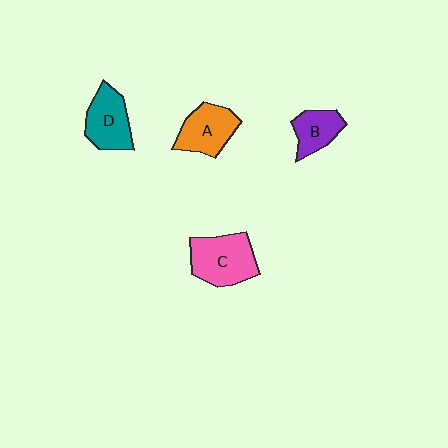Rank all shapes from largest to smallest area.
From largest to smallest: C (pink), A (orange), D (teal), B (purple).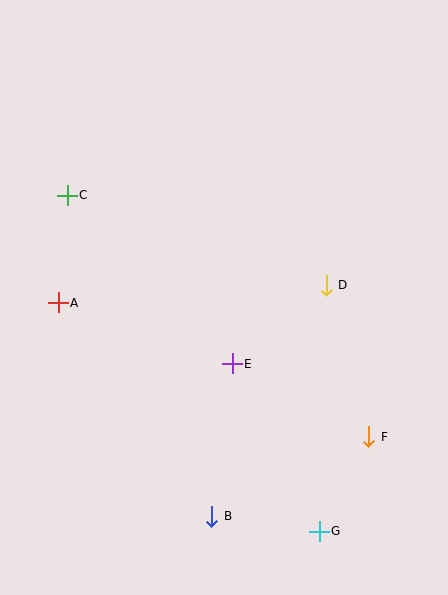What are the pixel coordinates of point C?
Point C is at (67, 195).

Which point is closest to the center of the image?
Point E at (232, 364) is closest to the center.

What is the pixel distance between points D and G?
The distance between D and G is 247 pixels.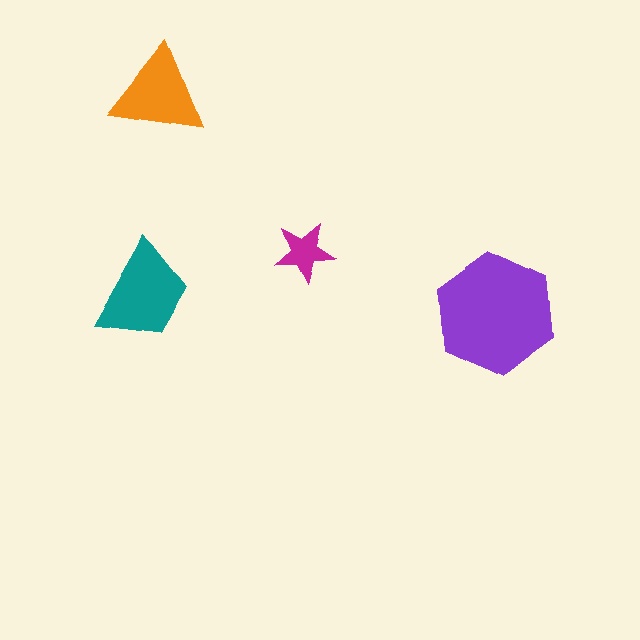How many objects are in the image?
There are 4 objects in the image.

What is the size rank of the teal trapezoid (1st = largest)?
2nd.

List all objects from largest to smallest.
The purple hexagon, the teal trapezoid, the orange triangle, the magenta star.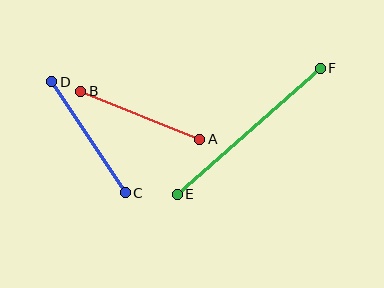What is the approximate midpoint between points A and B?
The midpoint is at approximately (140, 115) pixels.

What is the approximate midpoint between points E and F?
The midpoint is at approximately (249, 131) pixels.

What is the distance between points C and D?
The distance is approximately 133 pixels.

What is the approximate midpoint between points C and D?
The midpoint is at approximately (88, 137) pixels.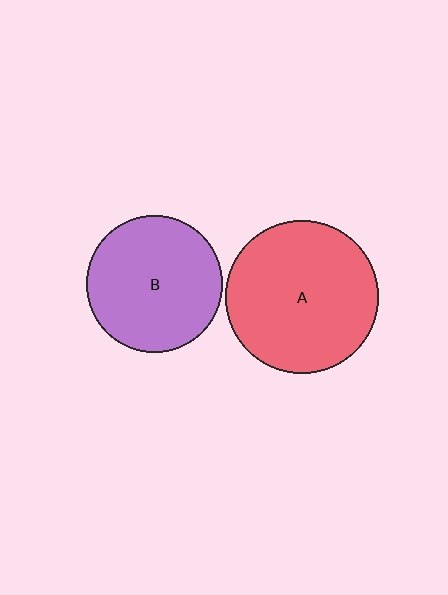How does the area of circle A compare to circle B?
Approximately 1.2 times.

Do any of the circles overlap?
No, none of the circles overlap.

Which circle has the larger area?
Circle A (red).